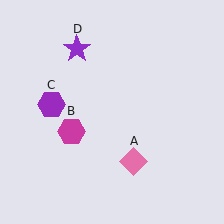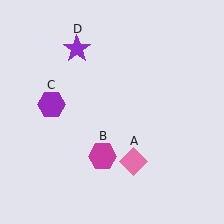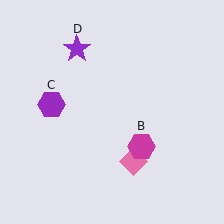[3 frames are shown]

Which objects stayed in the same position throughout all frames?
Pink diamond (object A) and purple hexagon (object C) and purple star (object D) remained stationary.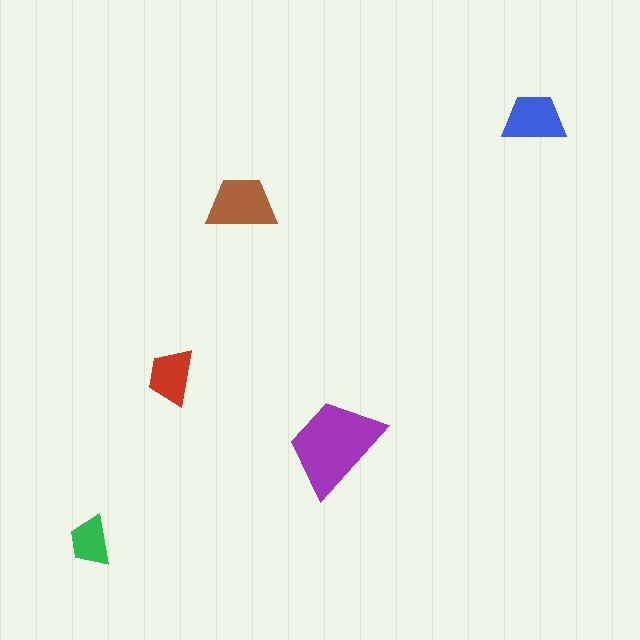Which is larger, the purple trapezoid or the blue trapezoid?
The purple one.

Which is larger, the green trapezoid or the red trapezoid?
The red one.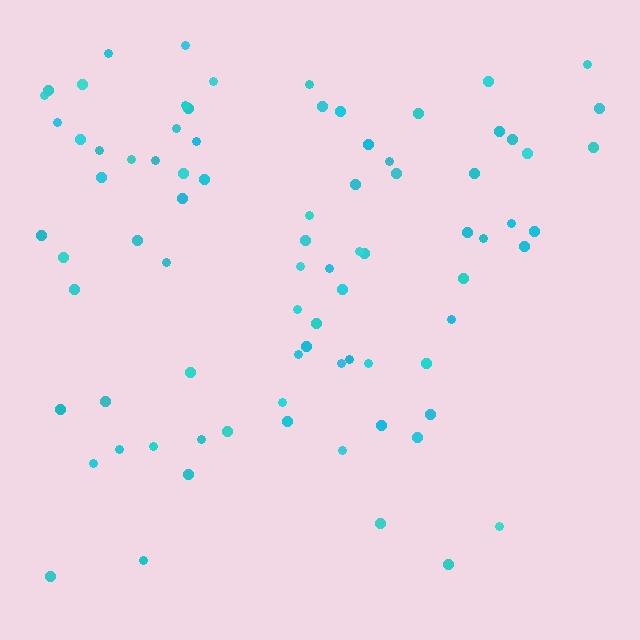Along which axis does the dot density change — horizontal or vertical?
Vertical.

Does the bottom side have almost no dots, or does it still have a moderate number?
Still a moderate number, just noticeably fewer than the top.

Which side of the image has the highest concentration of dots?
The top.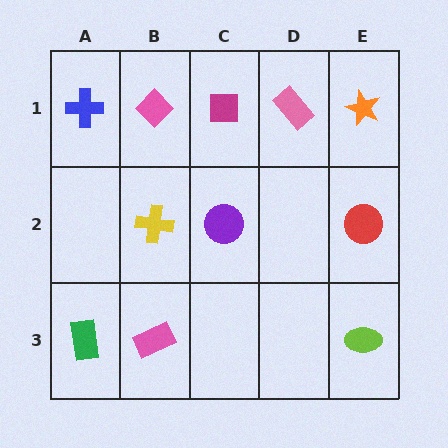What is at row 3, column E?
A lime ellipse.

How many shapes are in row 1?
5 shapes.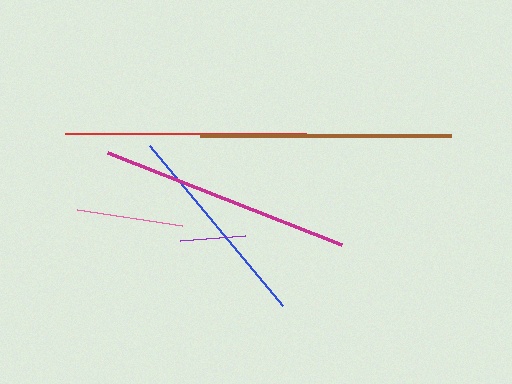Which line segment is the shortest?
The purple line is the shortest at approximately 65 pixels.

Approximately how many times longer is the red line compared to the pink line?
The red line is approximately 2.3 times the length of the pink line.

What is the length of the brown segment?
The brown segment is approximately 250 pixels long.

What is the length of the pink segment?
The pink segment is approximately 106 pixels long.